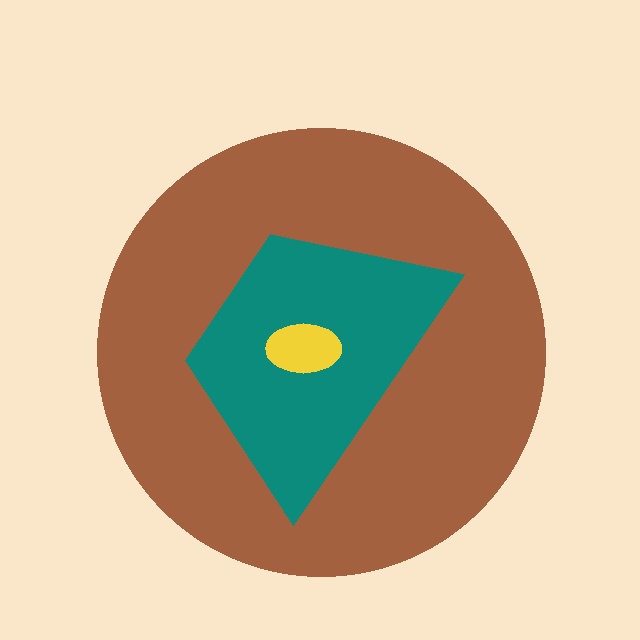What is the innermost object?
The yellow ellipse.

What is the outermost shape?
The brown circle.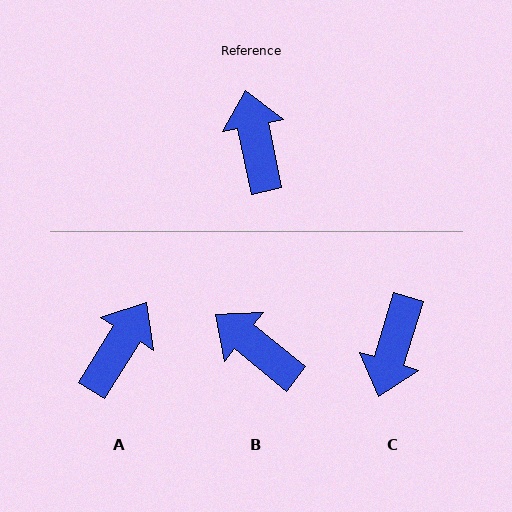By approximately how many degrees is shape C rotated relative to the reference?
Approximately 151 degrees counter-clockwise.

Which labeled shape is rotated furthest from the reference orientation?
C, about 151 degrees away.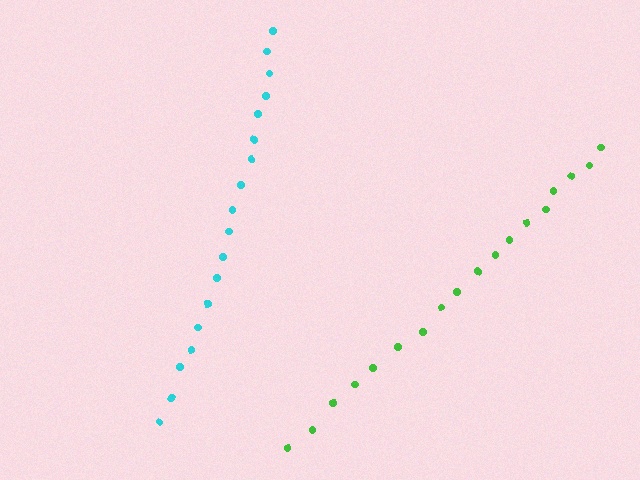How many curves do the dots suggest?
There are 2 distinct paths.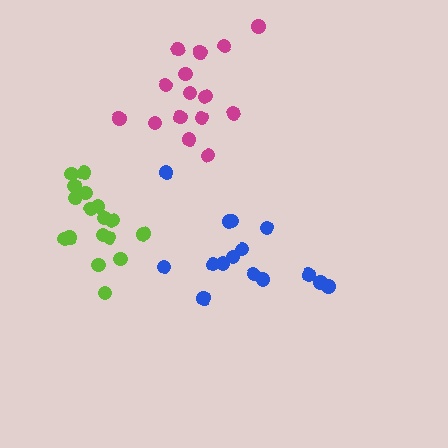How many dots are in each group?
Group 1: 17 dots, Group 2: 15 dots, Group 3: 15 dots (47 total).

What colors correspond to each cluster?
The clusters are colored: lime, blue, magenta.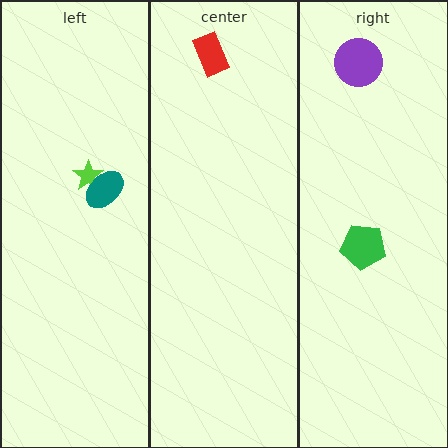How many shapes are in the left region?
2.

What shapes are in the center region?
The red rectangle.